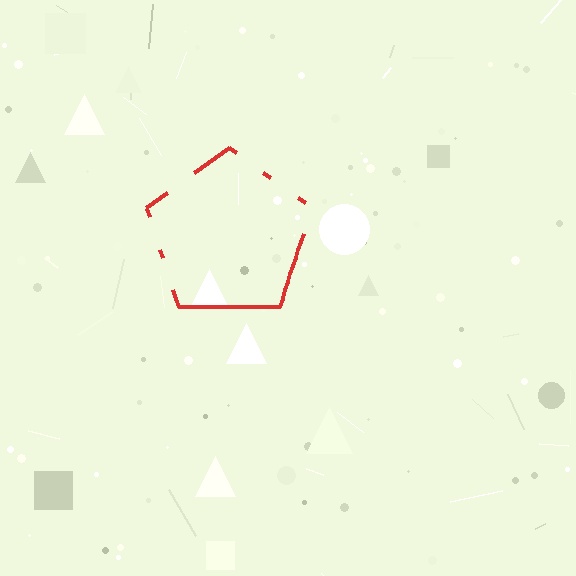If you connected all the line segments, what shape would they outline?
They would outline a pentagon.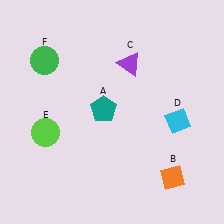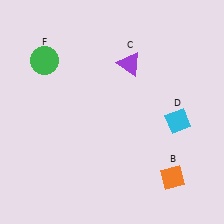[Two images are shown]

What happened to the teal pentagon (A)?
The teal pentagon (A) was removed in Image 2. It was in the top-left area of Image 1.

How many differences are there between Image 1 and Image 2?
There are 2 differences between the two images.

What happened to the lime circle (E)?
The lime circle (E) was removed in Image 2. It was in the bottom-left area of Image 1.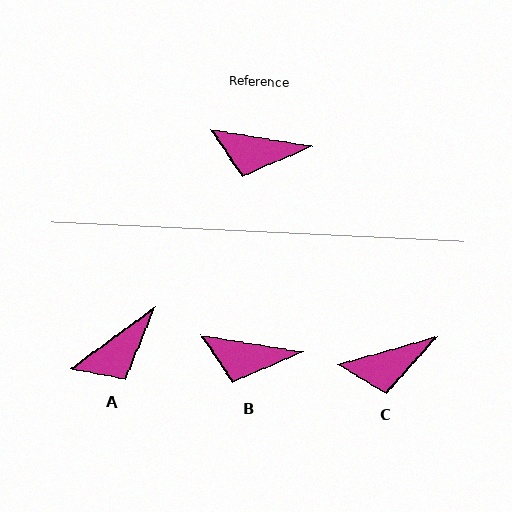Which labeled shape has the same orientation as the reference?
B.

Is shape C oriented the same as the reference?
No, it is off by about 25 degrees.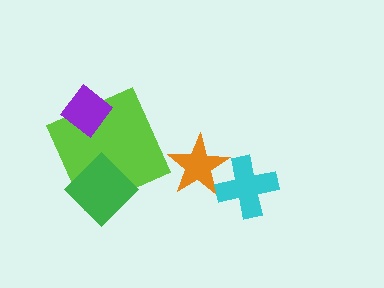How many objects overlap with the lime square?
2 objects overlap with the lime square.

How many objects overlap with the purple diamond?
1 object overlaps with the purple diamond.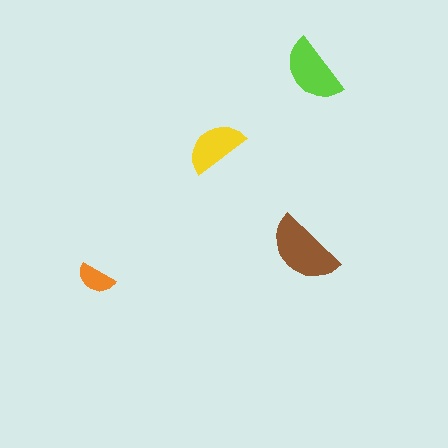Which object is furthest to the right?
The lime semicircle is rightmost.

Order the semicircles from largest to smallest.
the brown one, the lime one, the yellow one, the orange one.